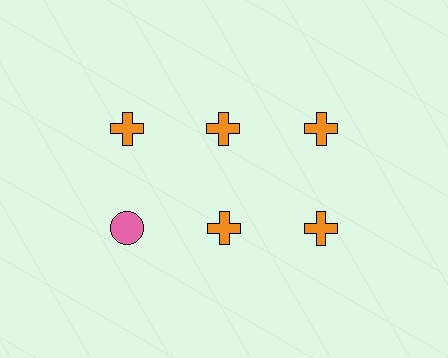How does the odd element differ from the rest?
It differs in both color (pink instead of orange) and shape (circle instead of cross).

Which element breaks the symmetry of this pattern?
The pink circle in the second row, leftmost column breaks the symmetry. All other shapes are orange crosses.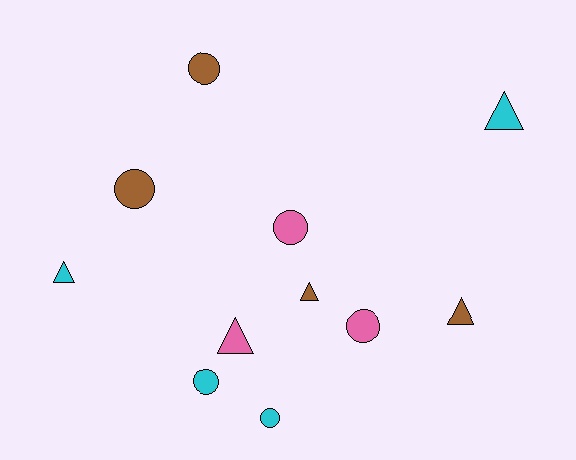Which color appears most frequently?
Brown, with 4 objects.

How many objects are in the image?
There are 11 objects.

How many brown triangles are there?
There are 2 brown triangles.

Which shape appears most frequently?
Circle, with 6 objects.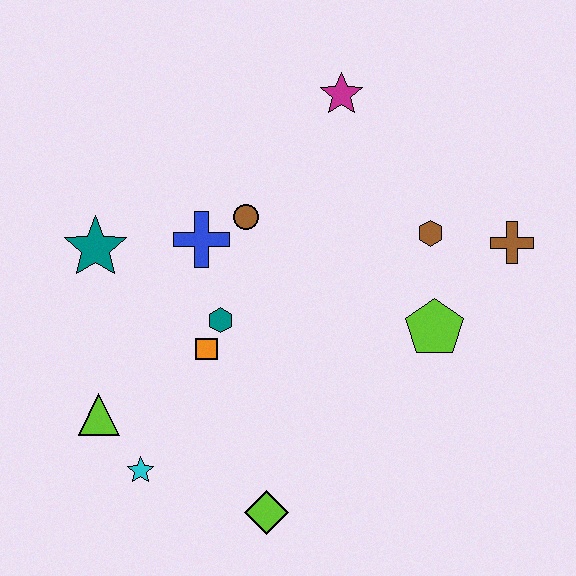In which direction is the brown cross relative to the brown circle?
The brown cross is to the right of the brown circle.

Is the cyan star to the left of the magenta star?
Yes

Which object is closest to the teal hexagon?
The orange square is closest to the teal hexagon.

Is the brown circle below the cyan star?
No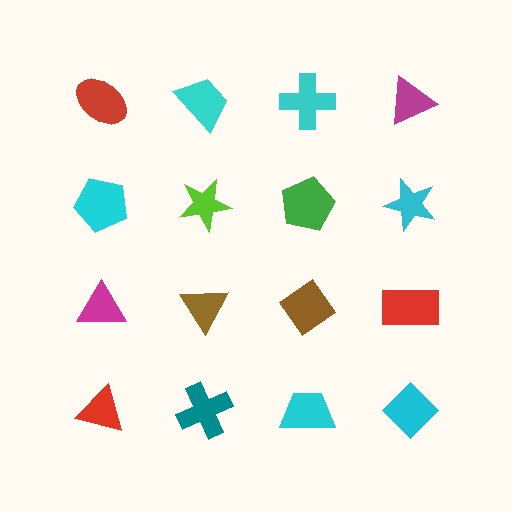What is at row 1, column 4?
A magenta triangle.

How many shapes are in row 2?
4 shapes.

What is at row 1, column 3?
A cyan cross.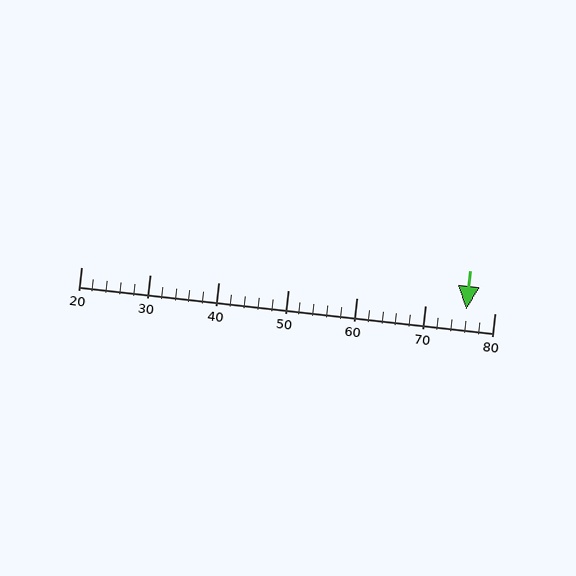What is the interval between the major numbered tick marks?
The major tick marks are spaced 10 units apart.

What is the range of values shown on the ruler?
The ruler shows values from 20 to 80.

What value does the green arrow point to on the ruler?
The green arrow points to approximately 76.